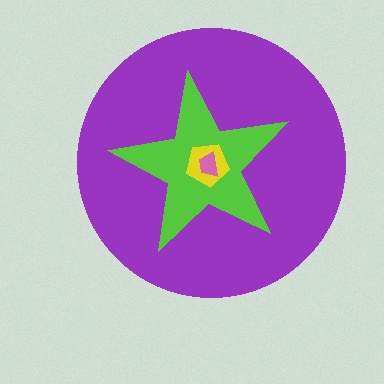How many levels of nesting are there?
4.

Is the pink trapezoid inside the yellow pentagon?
Yes.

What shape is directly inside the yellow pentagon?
The pink trapezoid.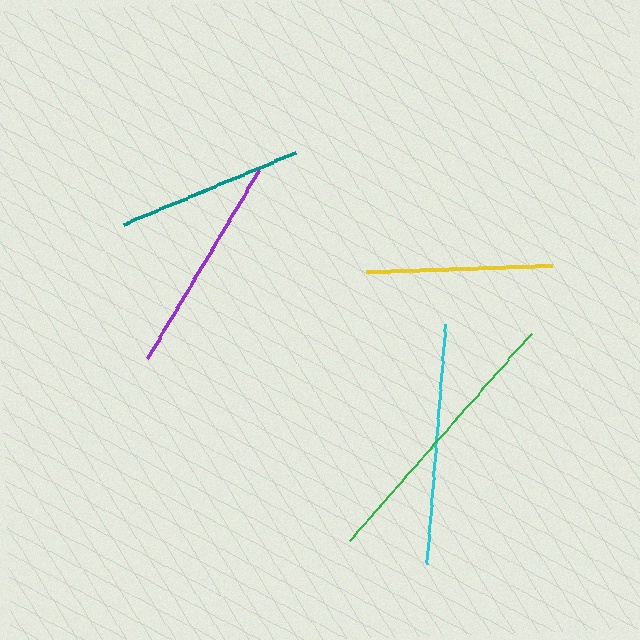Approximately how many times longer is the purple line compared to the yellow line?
The purple line is approximately 1.2 times the length of the yellow line.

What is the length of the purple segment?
The purple segment is approximately 218 pixels long.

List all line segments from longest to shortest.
From longest to shortest: green, cyan, purple, teal, yellow.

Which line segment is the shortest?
The yellow line is the shortest at approximately 186 pixels.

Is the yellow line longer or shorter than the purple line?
The purple line is longer than the yellow line.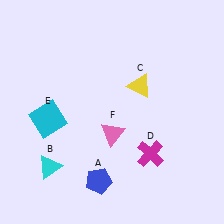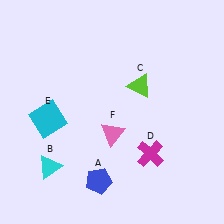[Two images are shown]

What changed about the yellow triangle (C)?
In Image 1, C is yellow. In Image 2, it changed to lime.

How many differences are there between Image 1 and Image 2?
There is 1 difference between the two images.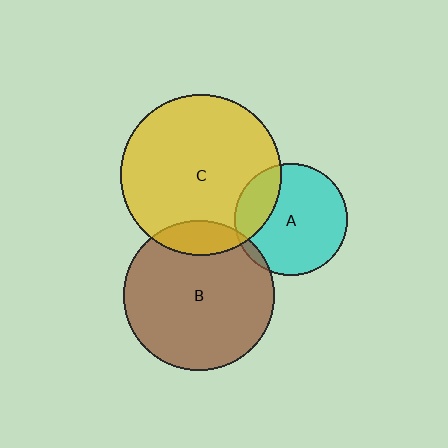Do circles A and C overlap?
Yes.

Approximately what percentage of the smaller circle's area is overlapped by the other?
Approximately 20%.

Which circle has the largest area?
Circle C (yellow).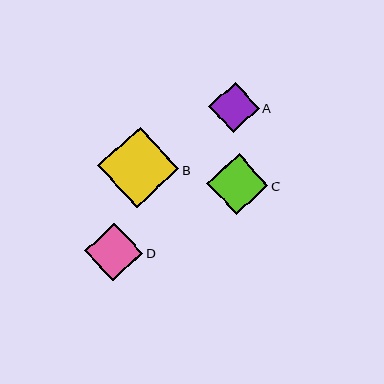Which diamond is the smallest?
Diamond A is the smallest with a size of approximately 50 pixels.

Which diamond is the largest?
Diamond B is the largest with a size of approximately 81 pixels.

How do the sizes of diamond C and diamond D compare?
Diamond C and diamond D are approximately the same size.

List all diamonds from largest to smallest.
From largest to smallest: B, C, D, A.